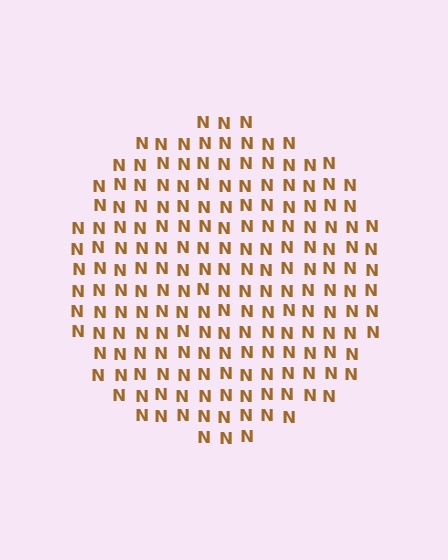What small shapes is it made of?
It is made of small letter N's.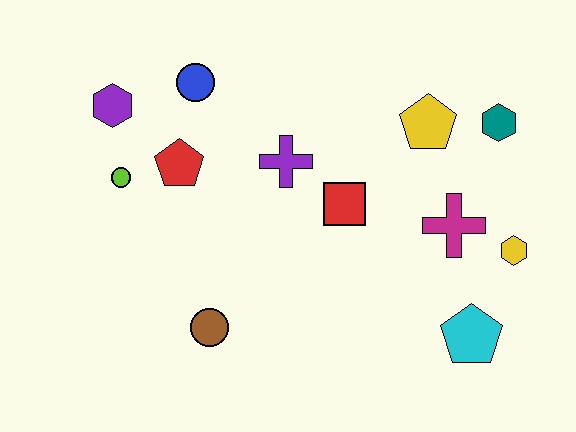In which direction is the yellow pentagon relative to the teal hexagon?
The yellow pentagon is to the left of the teal hexagon.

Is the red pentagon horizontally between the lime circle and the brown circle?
Yes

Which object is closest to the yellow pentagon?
The teal hexagon is closest to the yellow pentagon.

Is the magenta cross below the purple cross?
Yes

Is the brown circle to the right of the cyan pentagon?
No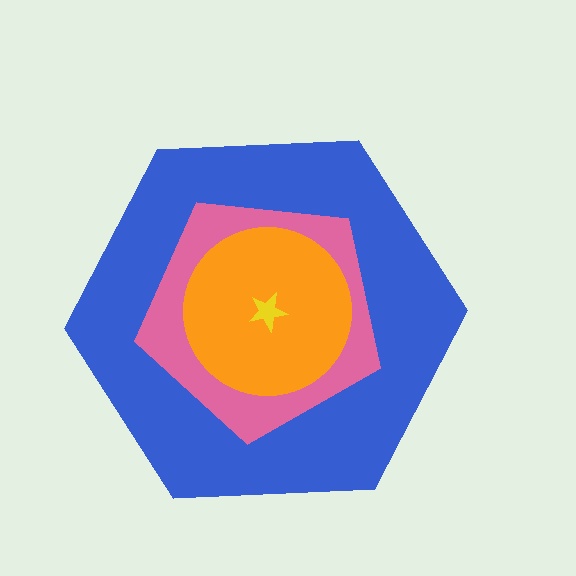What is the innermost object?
The yellow star.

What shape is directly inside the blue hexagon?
The pink pentagon.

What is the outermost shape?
The blue hexagon.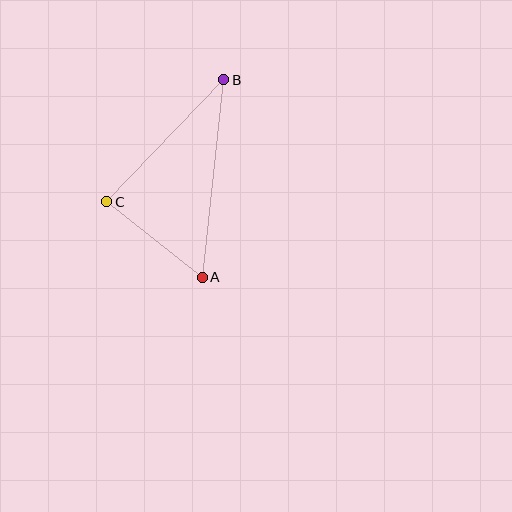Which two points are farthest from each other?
Points A and B are farthest from each other.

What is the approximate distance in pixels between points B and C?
The distance between B and C is approximately 169 pixels.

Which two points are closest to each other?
Points A and C are closest to each other.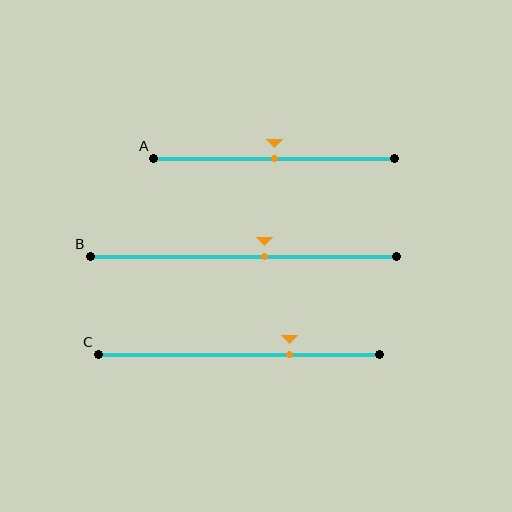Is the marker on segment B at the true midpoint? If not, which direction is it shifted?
No, the marker on segment B is shifted to the right by about 7% of the segment length.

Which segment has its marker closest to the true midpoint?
Segment A has its marker closest to the true midpoint.